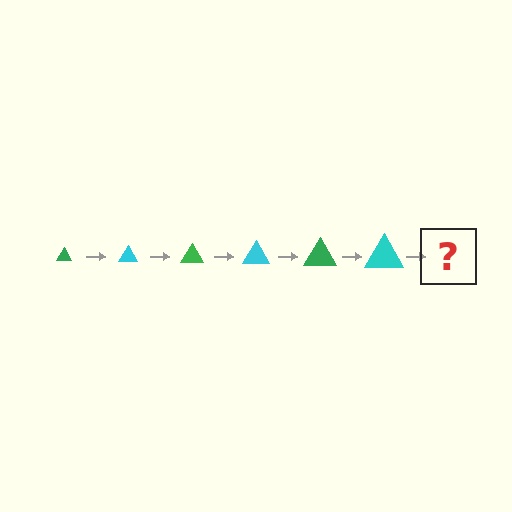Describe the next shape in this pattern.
It should be a green triangle, larger than the previous one.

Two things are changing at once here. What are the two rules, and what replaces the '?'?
The two rules are that the triangle grows larger each step and the color cycles through green and cyan. The '?' should be a green triangle, larger than the previous one.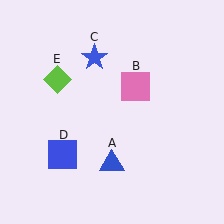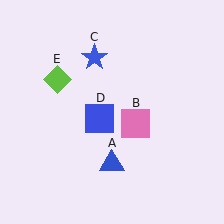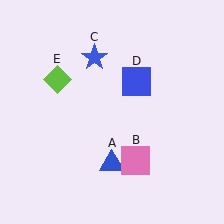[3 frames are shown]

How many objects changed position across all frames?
2 objects changed position: pink square (object B), blue square (object D).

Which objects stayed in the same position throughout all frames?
Blue triangle (object A) and blue star (object C) and lime diamond (object E) remained stationary.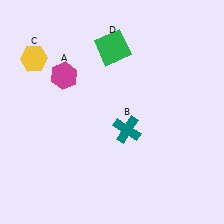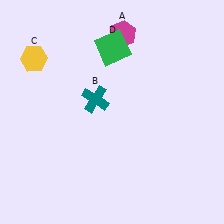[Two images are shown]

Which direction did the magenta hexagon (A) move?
The magenta hexagon (A) moved right.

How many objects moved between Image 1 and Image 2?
2 objects moved between the two images.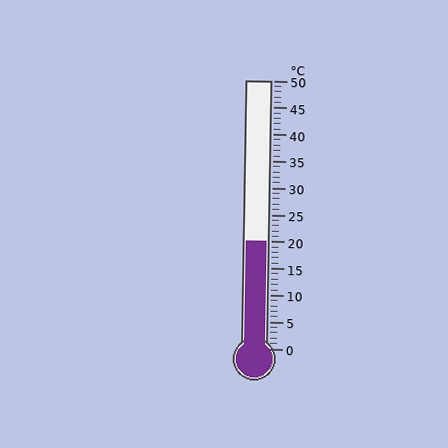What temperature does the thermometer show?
The thermometer shows approximately 20°C.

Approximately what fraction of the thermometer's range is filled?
The thermometer is filled to approximately 40% of its range.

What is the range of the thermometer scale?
The thermometer scale ranges from 0°C to 50°C.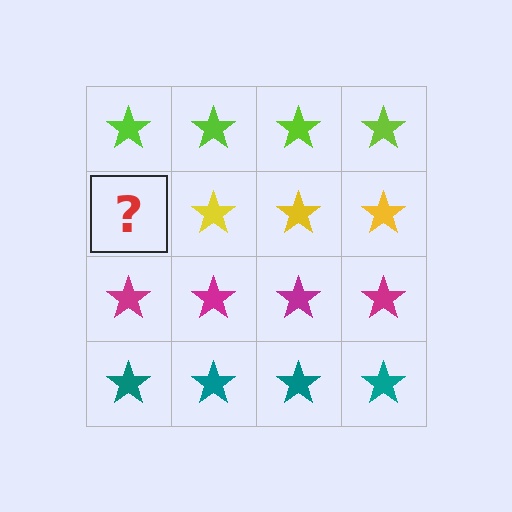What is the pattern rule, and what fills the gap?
The rule is that each row has a consistent color. The gap should be filled with a yellow star.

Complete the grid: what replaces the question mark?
The question mark should be replaced with a yellow star.